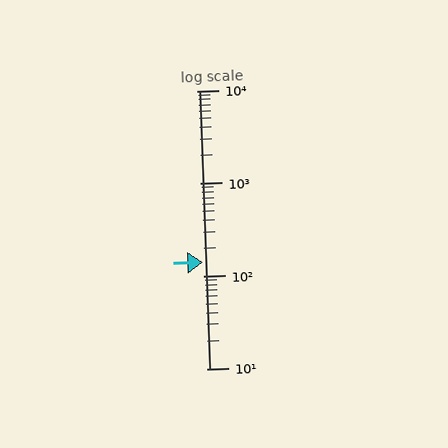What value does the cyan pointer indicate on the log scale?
The pointer indicates approximately 140.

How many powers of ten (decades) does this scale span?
The scale spans 3 decades, from 10 to 10000.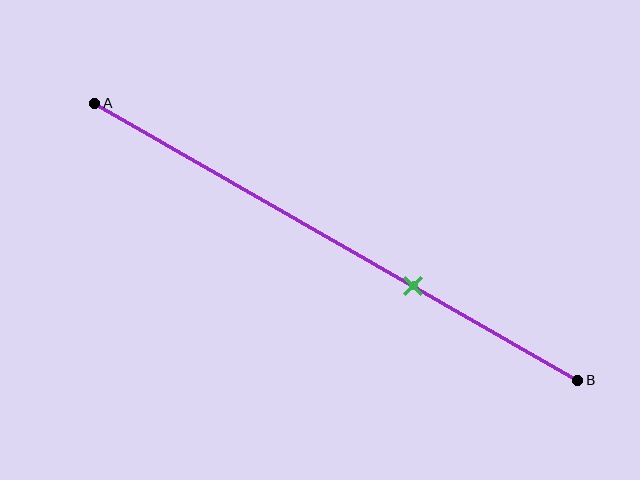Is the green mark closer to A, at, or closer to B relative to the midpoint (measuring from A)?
The green mark is closer to point B than the midpoint of segment AB.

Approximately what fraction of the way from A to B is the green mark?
The green mark is approximately 65% of the way from A to B.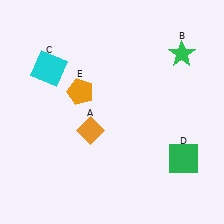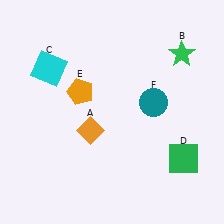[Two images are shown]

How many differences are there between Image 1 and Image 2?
There is 1 difference between the two images.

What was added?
A teal circle (F) was added in Image 2.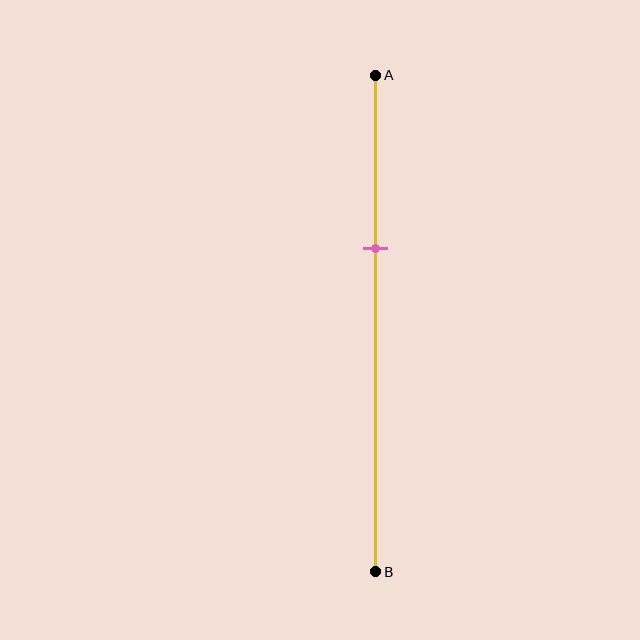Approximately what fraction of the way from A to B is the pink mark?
The pink mark is approximately 35% of the way from A to B.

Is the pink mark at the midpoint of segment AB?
No, the mark is at about 35% from A, not at the 50% midpoint.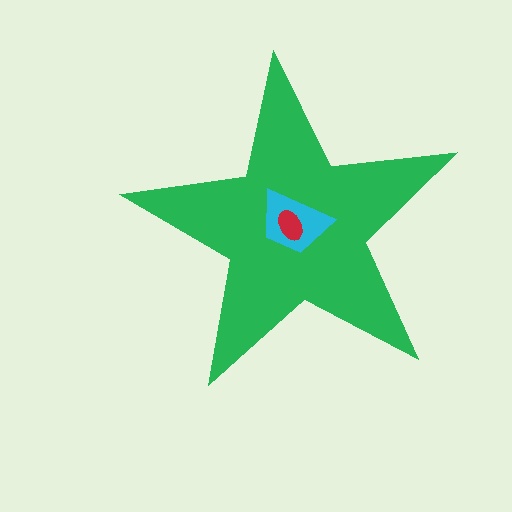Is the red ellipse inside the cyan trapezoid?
Yes.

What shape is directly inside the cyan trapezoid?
The red ellipse.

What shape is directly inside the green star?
The cyan trapezoid.